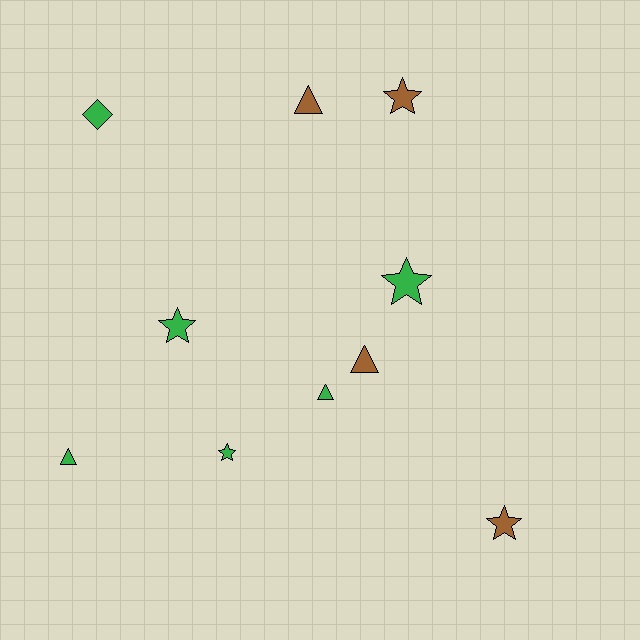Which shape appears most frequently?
Star, with 5 objects.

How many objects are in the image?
There are 10 objects.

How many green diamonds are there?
There is 1 green diamond.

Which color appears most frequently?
Green, with 6 objects.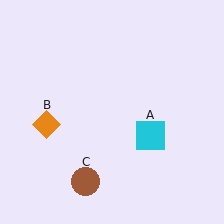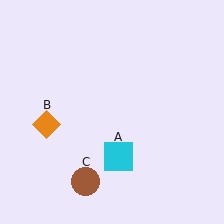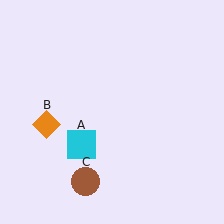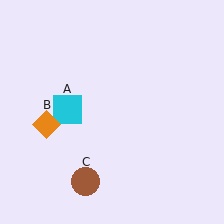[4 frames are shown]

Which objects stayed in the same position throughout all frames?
Orange diamond (object B) and brown circle (object C) remained stationary.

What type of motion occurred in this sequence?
The cyan square (object A) rotated clockwise around the center of the scene.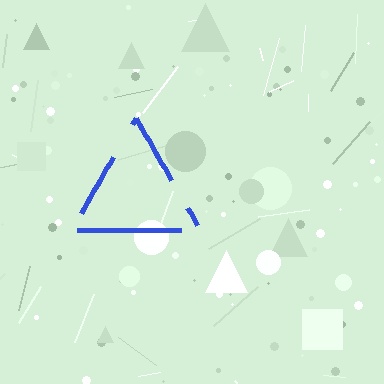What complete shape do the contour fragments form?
The contour fragments form a triangle.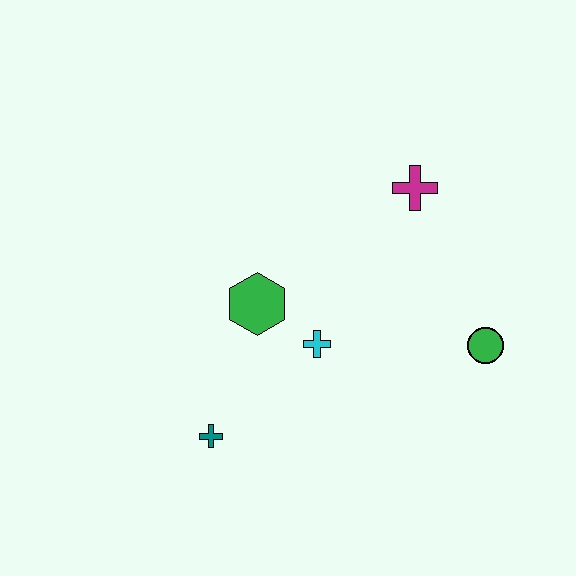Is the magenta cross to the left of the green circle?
Yes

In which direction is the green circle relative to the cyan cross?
The green circle is to the right of the cyan cross.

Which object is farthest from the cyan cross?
The magenta cross is farthest from the cyan cross.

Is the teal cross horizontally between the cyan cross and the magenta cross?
No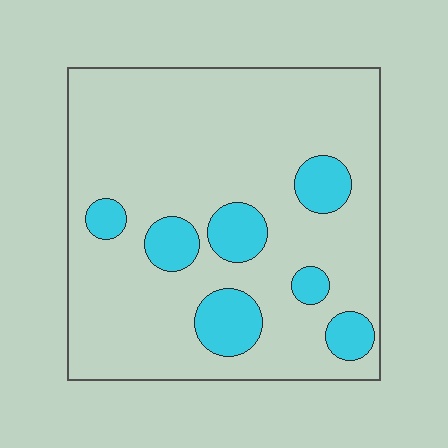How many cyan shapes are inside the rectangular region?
7.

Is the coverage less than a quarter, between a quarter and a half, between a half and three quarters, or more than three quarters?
Less than a quarter.